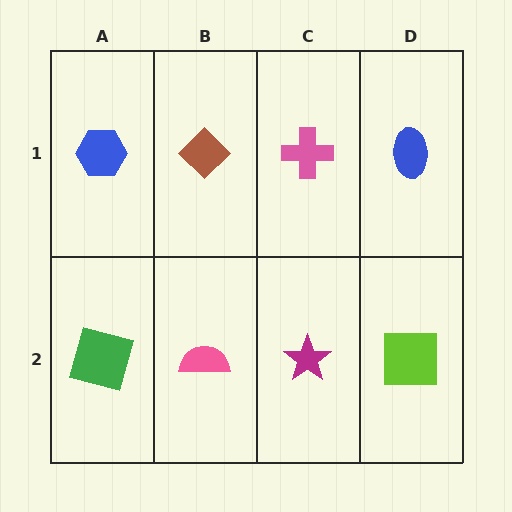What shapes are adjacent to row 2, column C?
A pink cross (row 1, column C), a pink semicircle (row 2, column B), a lime square (row 2, column D).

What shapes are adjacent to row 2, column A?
A blue hexagon (row 1, column A), a pink semicircle (row 2, column B).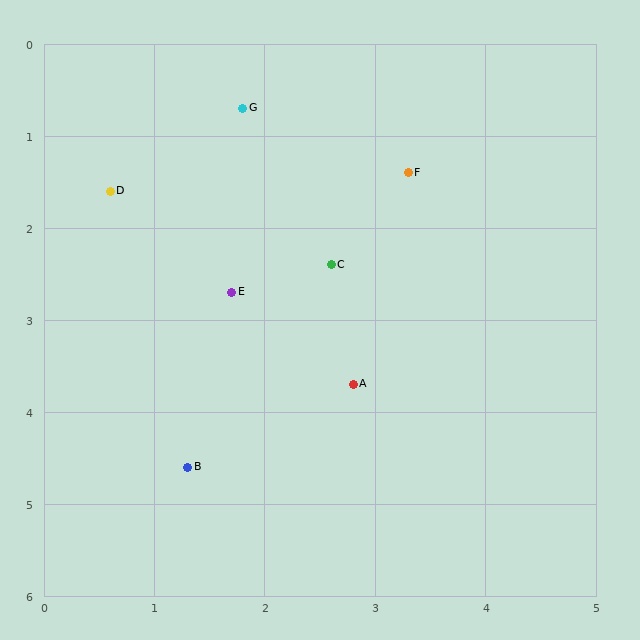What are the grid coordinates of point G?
Point G is at approximately (1.8, 0.7).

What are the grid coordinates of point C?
Point C is at approximately (2.6, 2.4).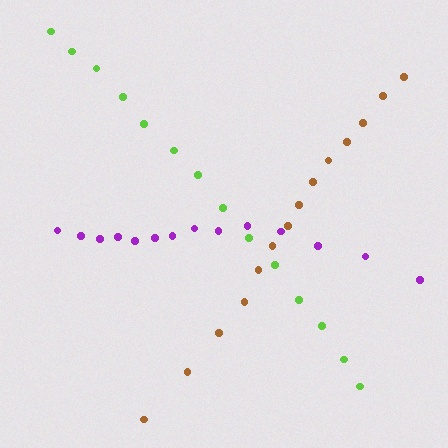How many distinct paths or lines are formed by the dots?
There are 3 distinct paths.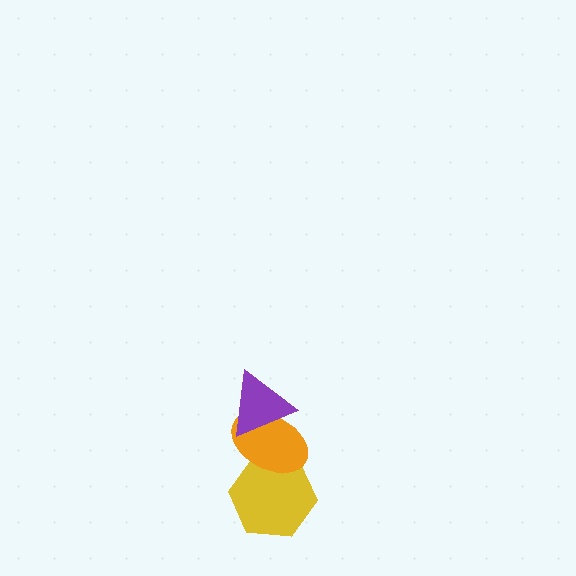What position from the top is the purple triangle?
The purple triangle is 1st from the top.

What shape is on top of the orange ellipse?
The purple triangle is on top of the orange ellipse.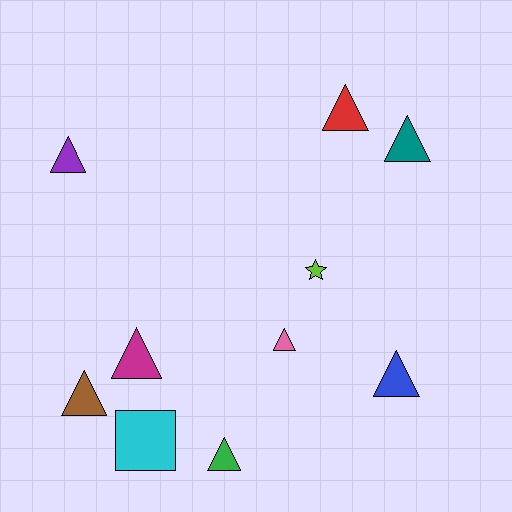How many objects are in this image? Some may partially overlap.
There are 10 objects.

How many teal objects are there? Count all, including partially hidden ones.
There is 1 teal object.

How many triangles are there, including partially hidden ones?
There are 8 triangles.